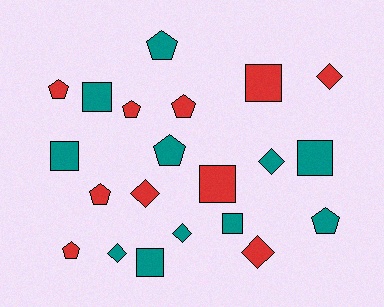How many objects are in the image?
There are 21 objects.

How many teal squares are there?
There are 5 teal squares.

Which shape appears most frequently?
Pentagon, with 8 objects.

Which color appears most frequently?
Teal, with 11 objects.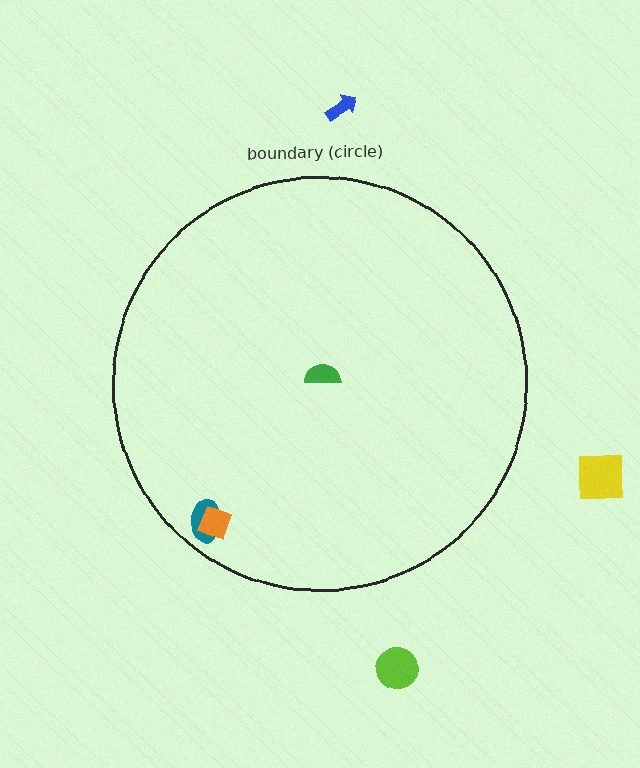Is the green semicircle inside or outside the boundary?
Inside.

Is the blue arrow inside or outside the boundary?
Outside.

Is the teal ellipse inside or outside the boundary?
Inside.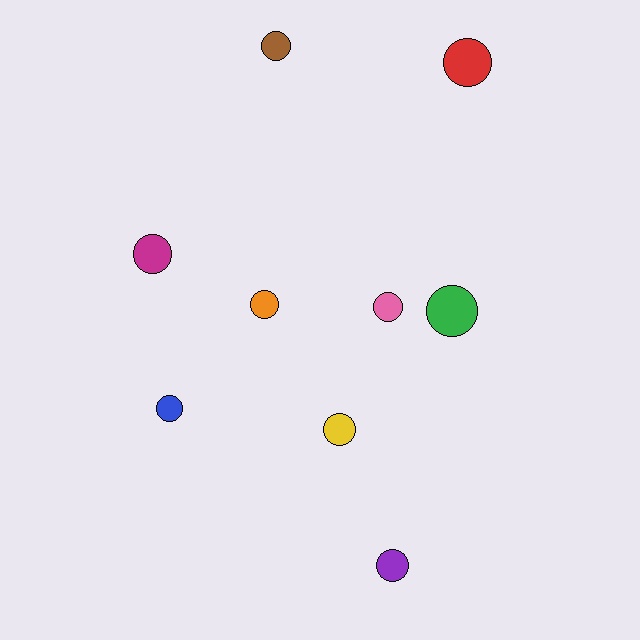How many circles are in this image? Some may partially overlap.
There are 9 circles.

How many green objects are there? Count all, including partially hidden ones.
There is 1 green object.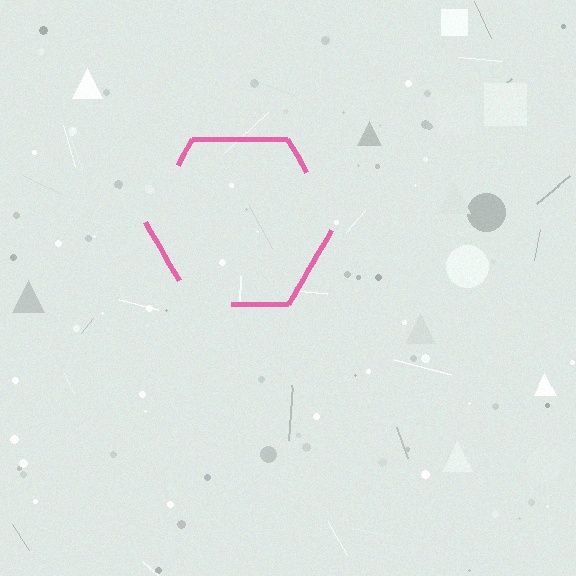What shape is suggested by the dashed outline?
The dashed outline suggests a hexagon.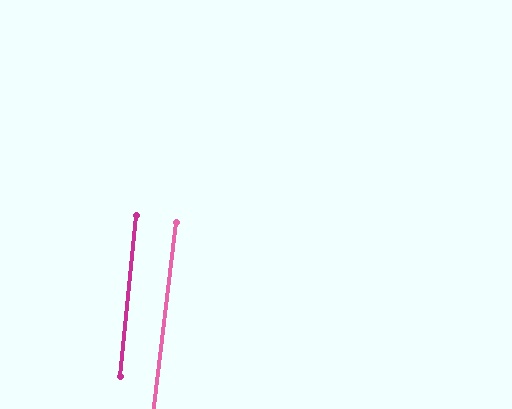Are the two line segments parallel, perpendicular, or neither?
Parallel — their directions differ by only 0.9°.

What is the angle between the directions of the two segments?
Approximately 1 degree.